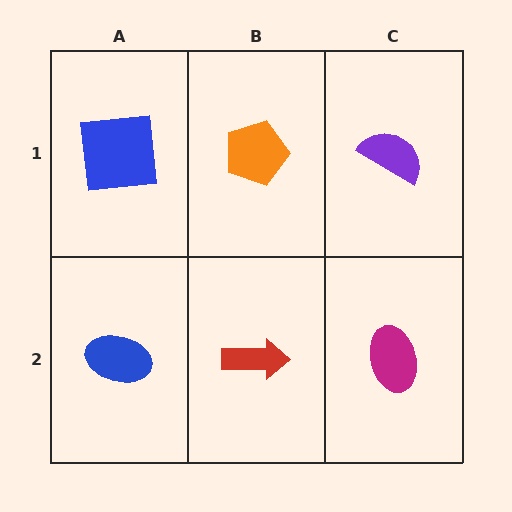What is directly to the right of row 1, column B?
A purple semicircle.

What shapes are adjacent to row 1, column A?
A blue ellipse (row 2, column A), an orange pentagon (row 1, column B).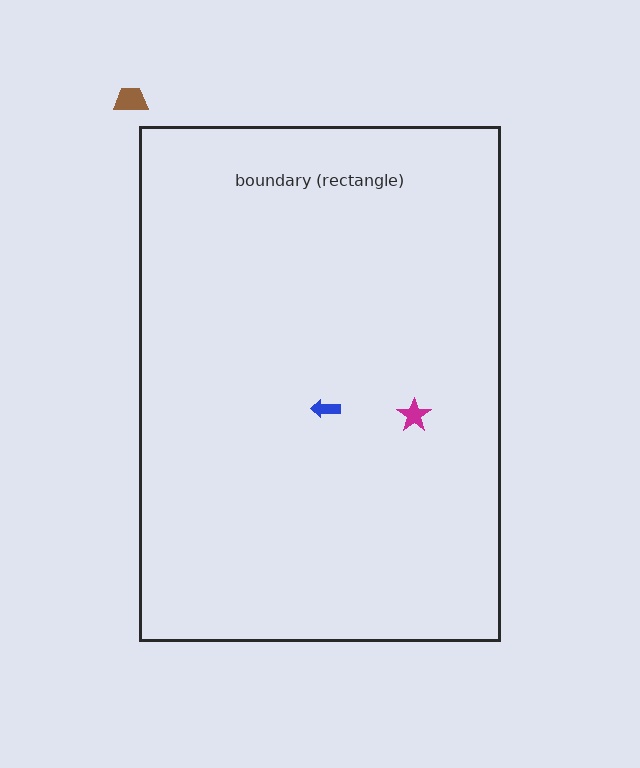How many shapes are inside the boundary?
2 inside, 1 outside.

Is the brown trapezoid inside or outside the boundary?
Outside.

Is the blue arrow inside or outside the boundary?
Inside.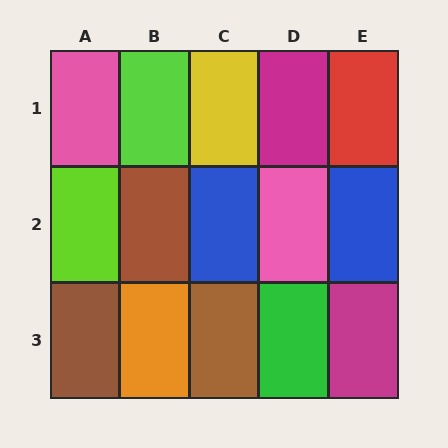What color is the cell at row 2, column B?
Brown.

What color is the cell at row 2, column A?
Lime.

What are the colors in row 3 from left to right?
Brown, orange, brown, green, magenta.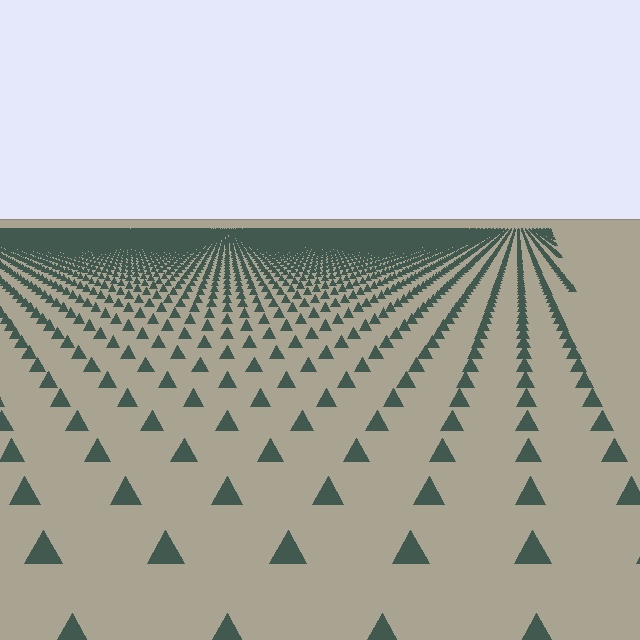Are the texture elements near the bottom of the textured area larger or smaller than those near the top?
Larger. Near the bottom, elements are closer to the viewer and appear at a bigger on-screen size.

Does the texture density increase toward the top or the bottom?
Density increases toward the top.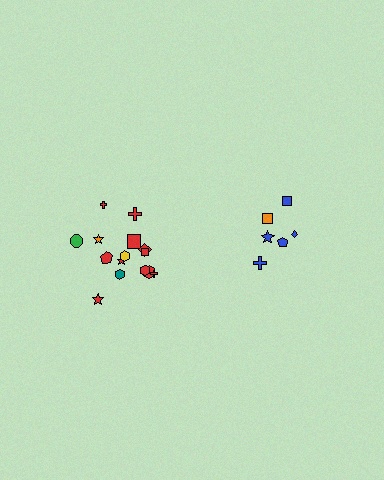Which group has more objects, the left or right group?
The left group.